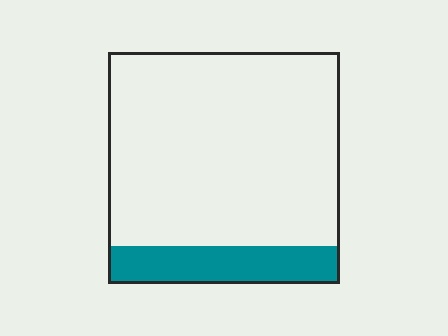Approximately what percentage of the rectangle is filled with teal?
Approximately 15%.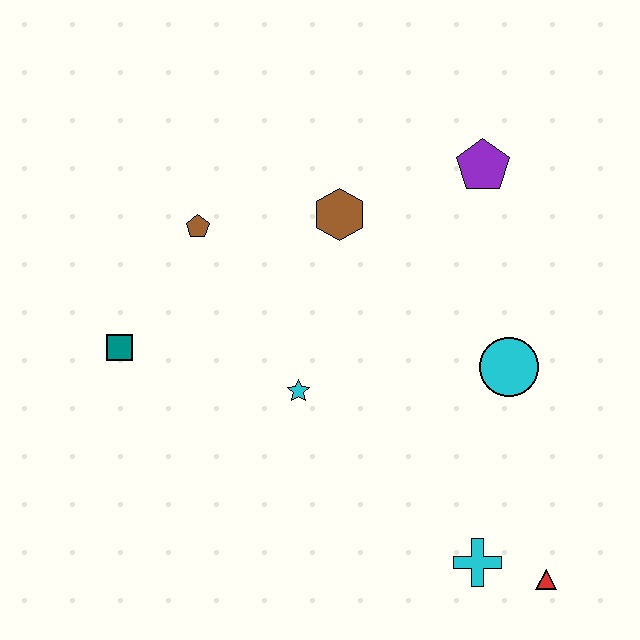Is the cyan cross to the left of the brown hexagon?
No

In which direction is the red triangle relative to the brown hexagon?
The red triangle is below the brown hexagon.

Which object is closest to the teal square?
The brown pentagon is closest to the teal square.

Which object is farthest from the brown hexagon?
The red triangle is farthest from the brown hexagon.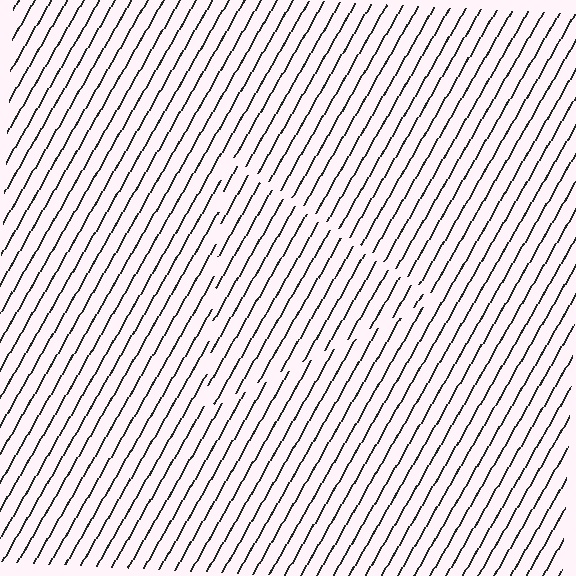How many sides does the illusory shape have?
3 sides — the line-ends trace a triangle.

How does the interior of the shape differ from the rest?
The interior of the shape contains the same grating, shifted by half a period — the contour is defined by the phase discontinuity where line-ends from the inner and outer gratings abut.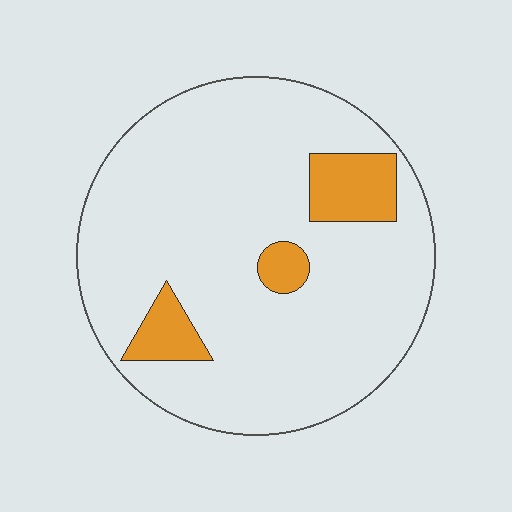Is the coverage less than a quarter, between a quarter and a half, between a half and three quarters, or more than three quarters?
Less than a quarter.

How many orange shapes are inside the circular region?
3.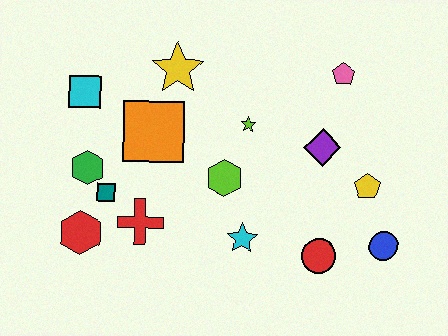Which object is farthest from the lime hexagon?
The blue circle is farthest from the lime hexagon.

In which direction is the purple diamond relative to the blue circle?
The purple diamond is above the blue circle.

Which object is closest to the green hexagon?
The teal square is closest to the green hexagon.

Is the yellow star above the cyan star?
Yes